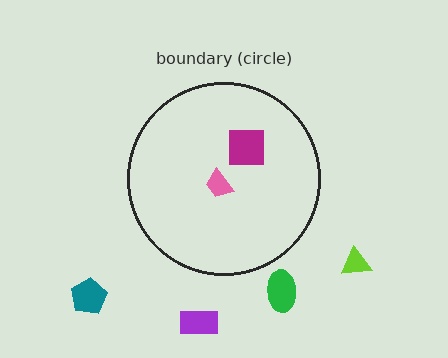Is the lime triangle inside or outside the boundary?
Outside.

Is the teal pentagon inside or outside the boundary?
Outside.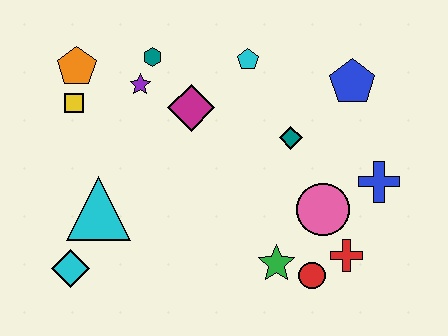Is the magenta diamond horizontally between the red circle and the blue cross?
No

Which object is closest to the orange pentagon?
The yellow square is closest to the orange pentagon.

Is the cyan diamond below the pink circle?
Yes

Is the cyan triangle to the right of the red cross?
No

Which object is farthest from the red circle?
The orange pentagon is farthest from the red circle.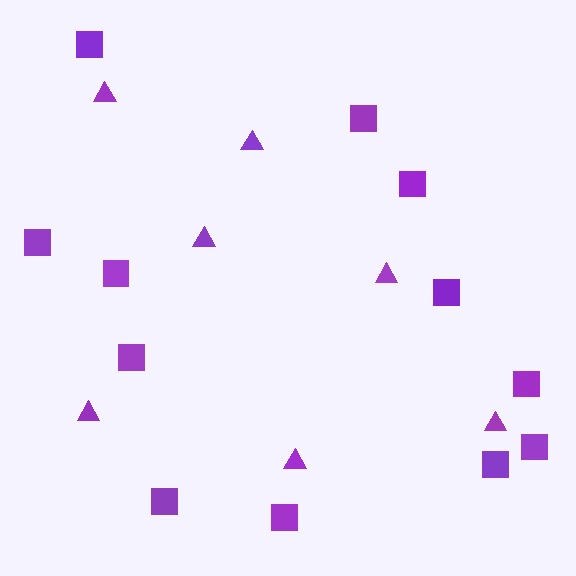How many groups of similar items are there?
There are 2 groups: one group of triangles (7) and one group of squares (12).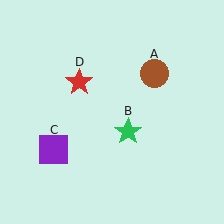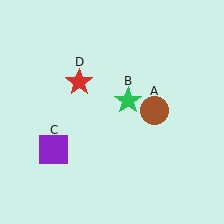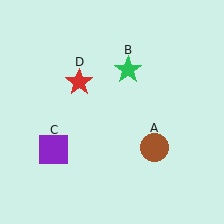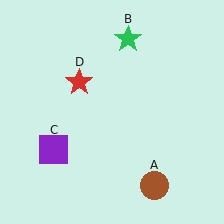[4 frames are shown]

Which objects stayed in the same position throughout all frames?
Purple square (object C) and red star (object D) remained stationary.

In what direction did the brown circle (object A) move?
The brown circle (object A) moved down.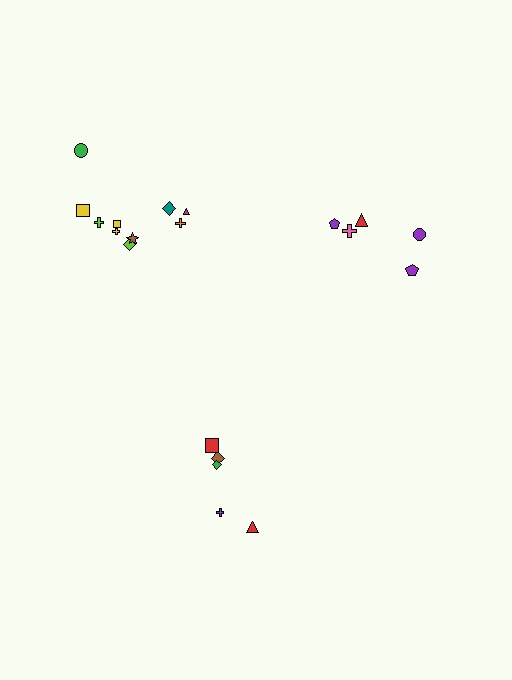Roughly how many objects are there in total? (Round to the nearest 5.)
Roughly 20 objects in total.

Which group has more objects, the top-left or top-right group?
The top-left group.